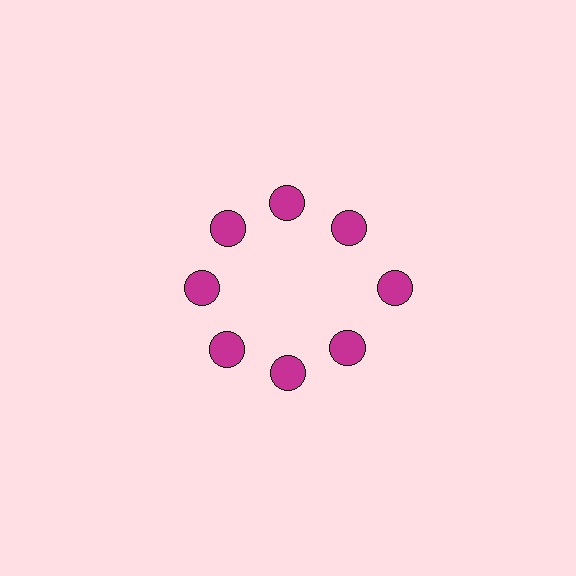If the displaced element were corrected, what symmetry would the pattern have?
It would have 8-fold rotational symmetry — the pattern would map onto itself every 45 degrees.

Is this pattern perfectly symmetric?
No. The 8 magenta circles are arranged in a ring, but one element near the 3 o'clock position is pushed outward from the center, breaking the 8-fold rotational symmetry.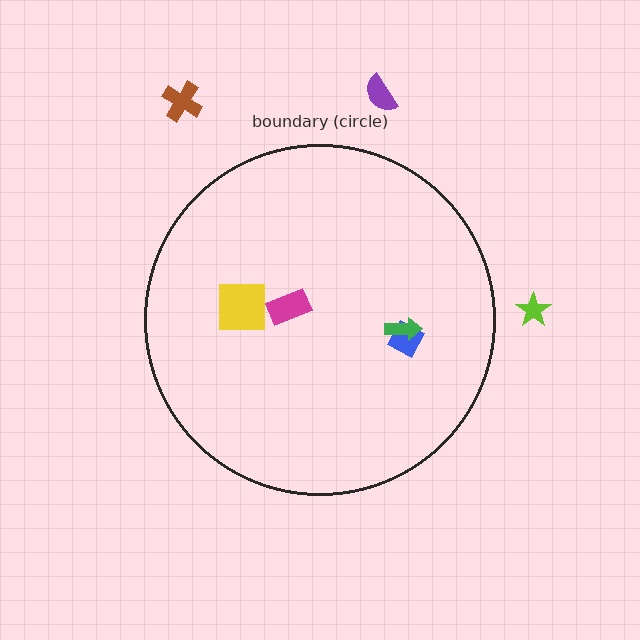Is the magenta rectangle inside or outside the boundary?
Inside.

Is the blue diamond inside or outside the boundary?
Inside.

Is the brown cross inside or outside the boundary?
Outside.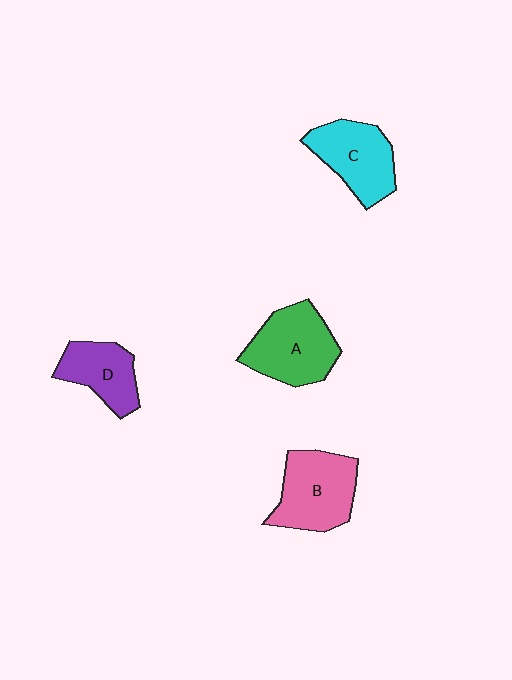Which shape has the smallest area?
Shape D (purple).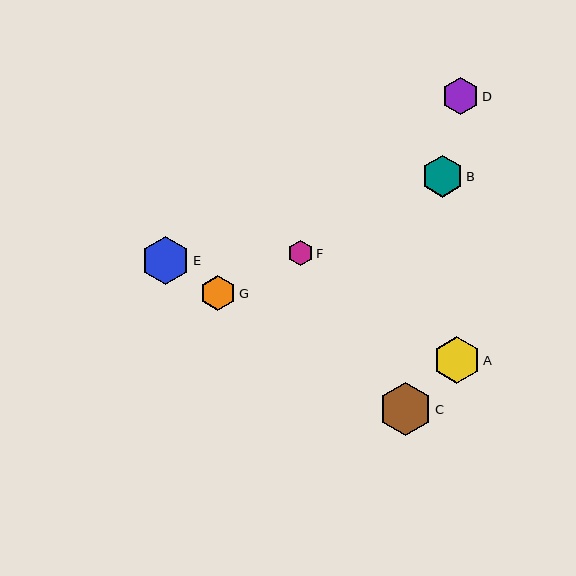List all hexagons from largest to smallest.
From largest to smallest: C, E, A, B, D, G, F.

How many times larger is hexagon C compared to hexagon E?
Hexagon C is approximately 1.1 times the size of hexagon E.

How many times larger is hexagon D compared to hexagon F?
Hexagon D is approximately 1.5 times the size of hexagon F.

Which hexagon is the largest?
Hexagon C is the largest with a size of approximately 53 pixels.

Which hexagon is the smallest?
Hexagon F is the smallest with a size of approximately 25 pixels.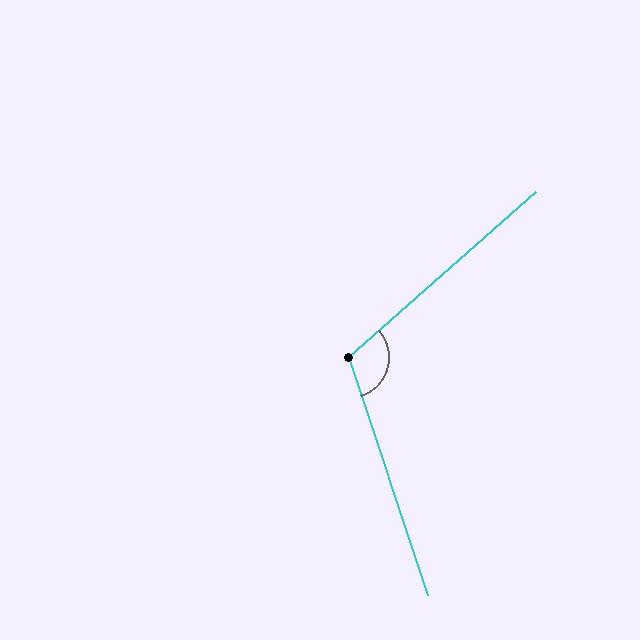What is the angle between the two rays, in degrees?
Approximately 113 degrees.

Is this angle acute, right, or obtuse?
It is obtuse.